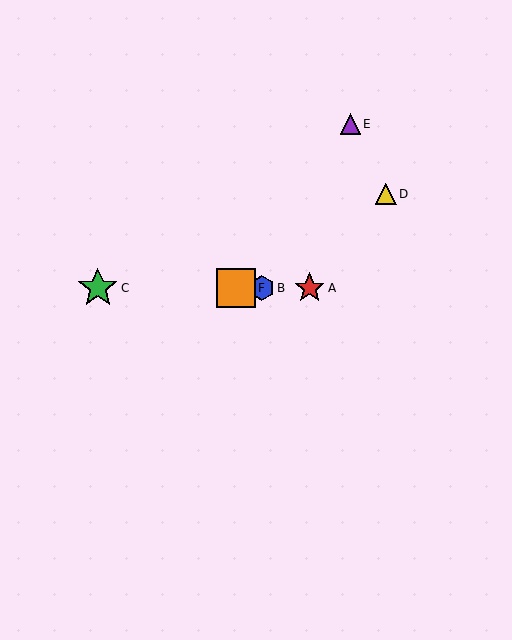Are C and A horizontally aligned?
Yes, both are at y≈288.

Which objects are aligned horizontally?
Objects A, B, C, F are aligned horizontally.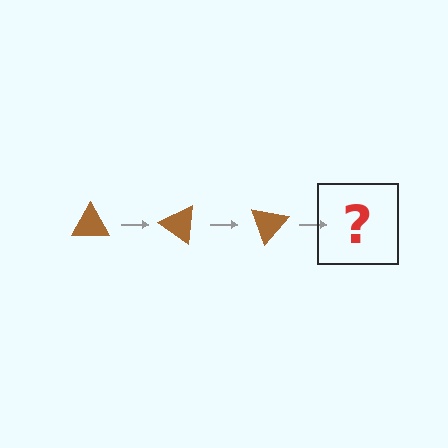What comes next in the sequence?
The next element should be a brown triangle rotated 105 degrees.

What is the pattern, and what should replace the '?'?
The pattern is that the triangle rotates 35 degrees each step. The '?' should be a brown triangle rotated 105 degrees.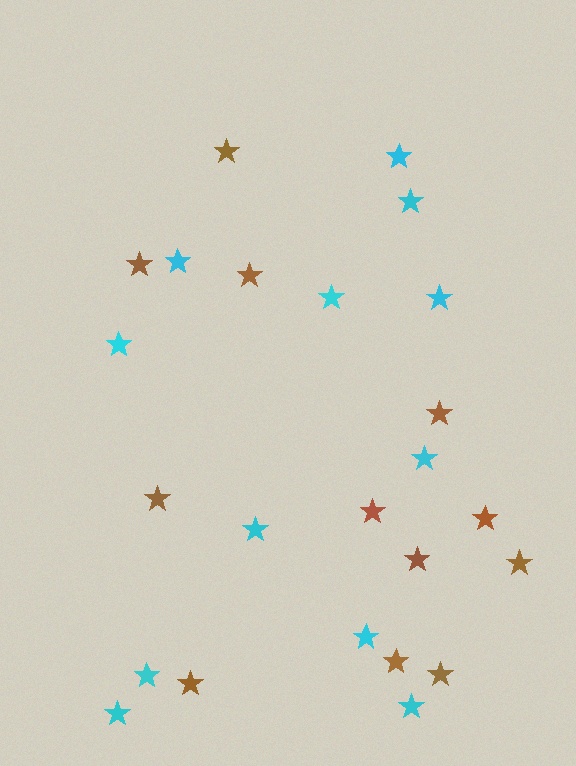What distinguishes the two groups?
There are 2 groups: one group of cyan stars (12) and one group of brown stars (12).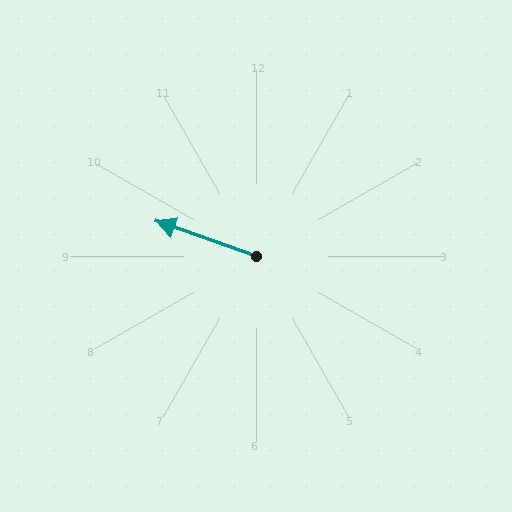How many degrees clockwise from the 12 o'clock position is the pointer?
Approximately 289 degrees.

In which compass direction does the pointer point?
West.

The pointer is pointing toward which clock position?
Roughly 10 o'clock.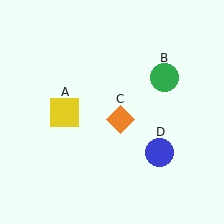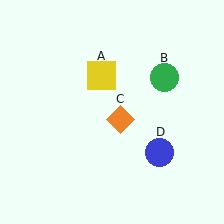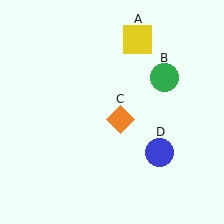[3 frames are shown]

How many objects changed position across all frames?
1 object changed position: yellow square (object A).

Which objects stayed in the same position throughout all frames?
Green circle (object B) and orange diamond (object C) and blue circle (object D) remained stationary.